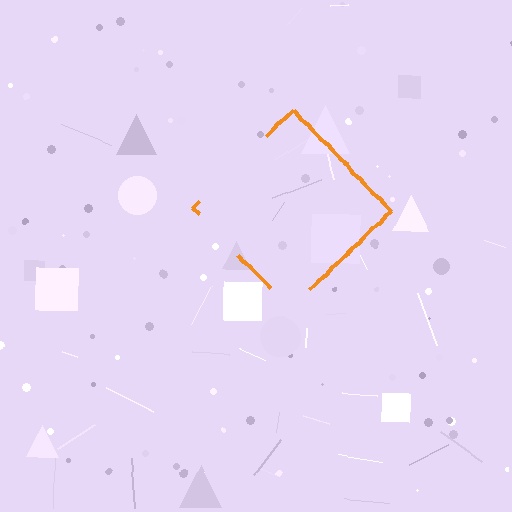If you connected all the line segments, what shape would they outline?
They would outline a diamond.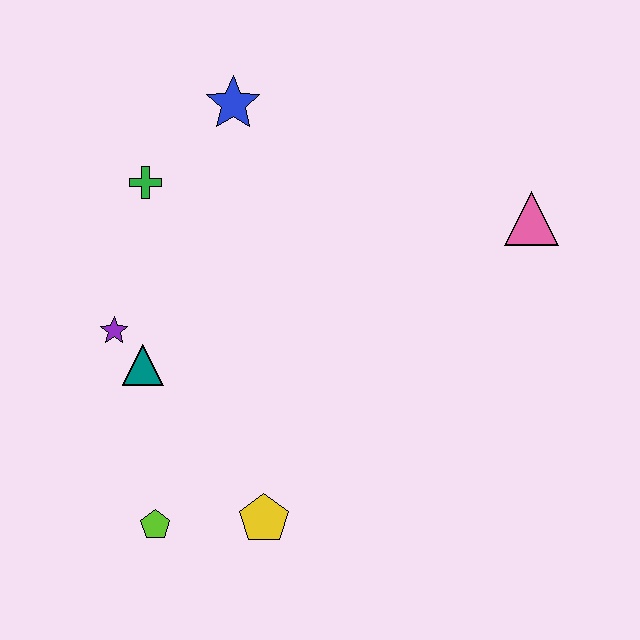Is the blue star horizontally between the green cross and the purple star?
No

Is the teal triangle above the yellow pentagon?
Yes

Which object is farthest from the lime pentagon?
The pink triangle is farthest from the lime pentagon.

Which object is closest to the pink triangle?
The blue star is closest to the pink triangle.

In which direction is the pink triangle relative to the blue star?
The pink triangle is to the right of the blue star.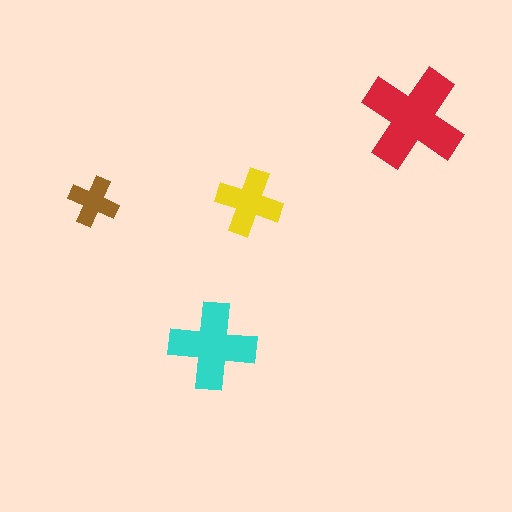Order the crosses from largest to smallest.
the red one, the cyan one, the yellow one, the brown one.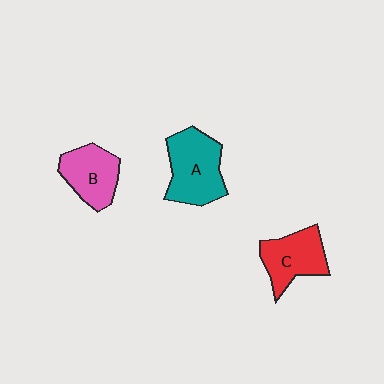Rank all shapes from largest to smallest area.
From largest to smallest: A (teal), C (red), B (pink).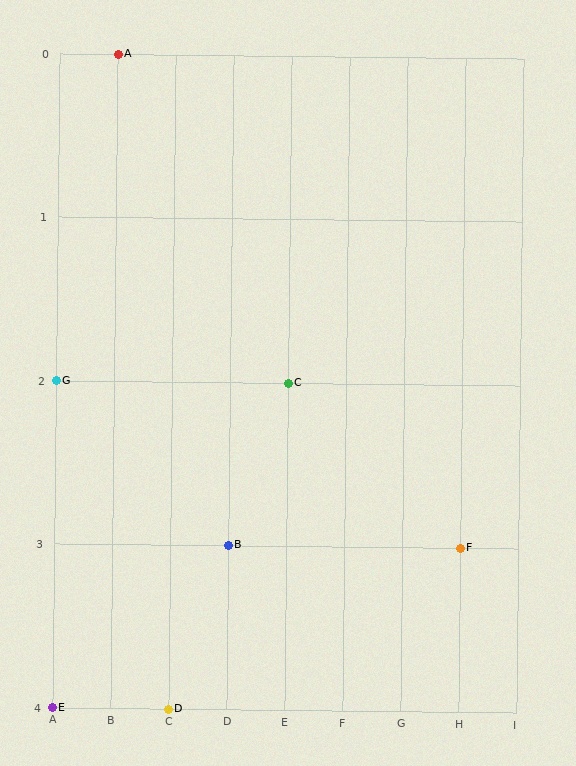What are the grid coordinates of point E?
Point E is at grid coordinates (A, 4).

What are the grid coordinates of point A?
Point A is at grid coordinates (B, 0).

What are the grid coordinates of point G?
Point G is at grid coordinates (A, 2).